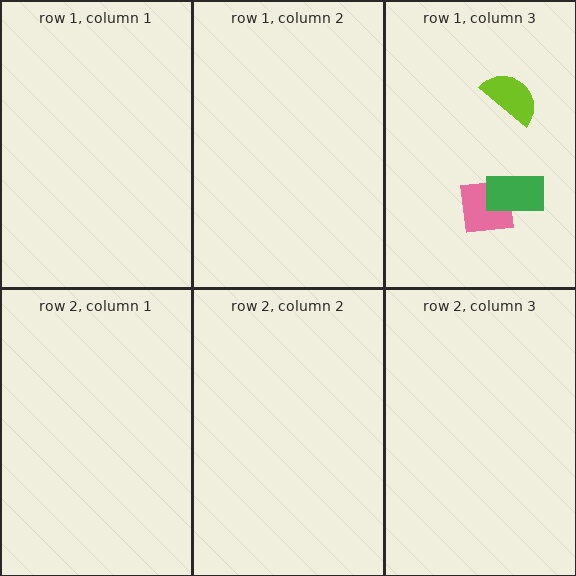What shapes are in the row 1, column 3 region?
The pink square, the lime semicircle, the green rectangle.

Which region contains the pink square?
The row 1, column 3 region.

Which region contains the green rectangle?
The row 1, column 3 region.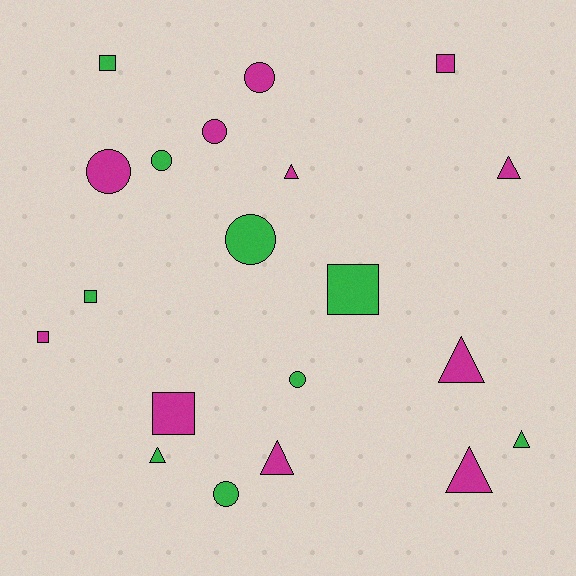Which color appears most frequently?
Magenta, with 11 objects.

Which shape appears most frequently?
Triangle, with 7 objects.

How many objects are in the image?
There are 20 objects.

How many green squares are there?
There are 3 green squares.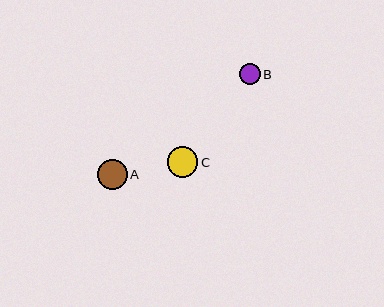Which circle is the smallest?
Circle B is the smallest with a size of approximately 21 pixels.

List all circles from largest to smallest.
From largest to smallest: C, A, B.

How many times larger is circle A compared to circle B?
Circle A is approximately 1.4 times the size of circle B.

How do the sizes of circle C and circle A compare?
Circle C and circle A are approximately the same size.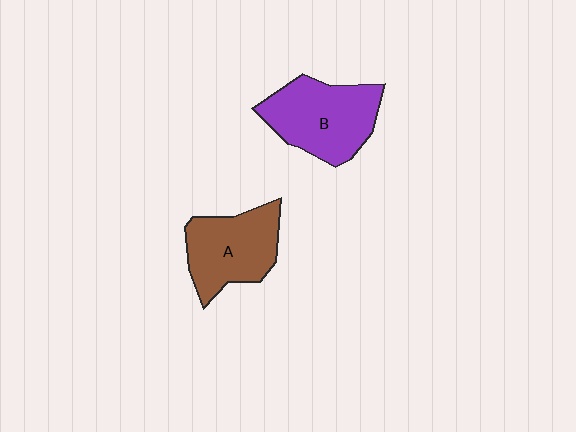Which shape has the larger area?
Shape B (purple).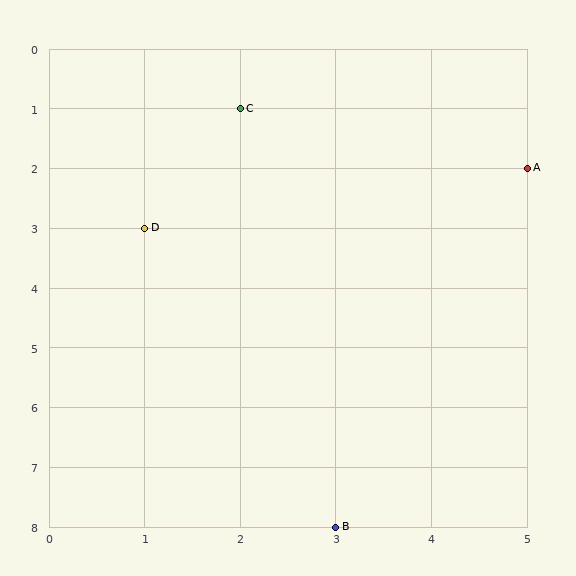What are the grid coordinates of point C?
Point C is at grid coordinates (2, 1).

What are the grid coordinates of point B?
Point B is at grid coordinates (3, 8).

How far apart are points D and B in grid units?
Points D and B are 2 columns and 5 rows apart (about 5.4 grid units diagonally).